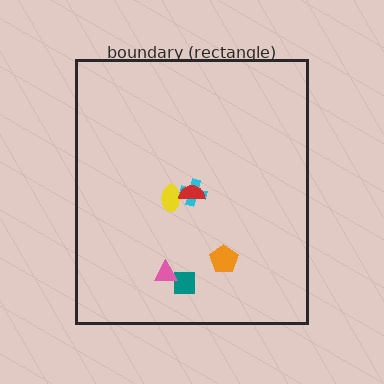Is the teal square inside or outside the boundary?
Inside.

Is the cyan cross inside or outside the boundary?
Inside.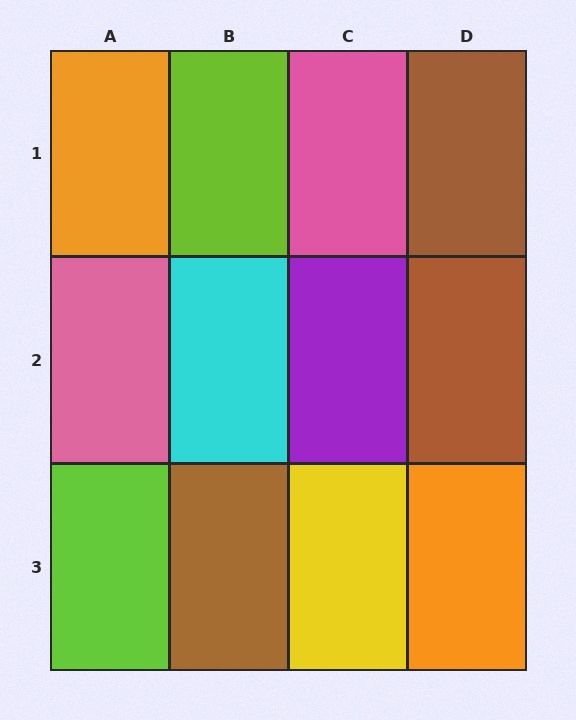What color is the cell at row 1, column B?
Lime.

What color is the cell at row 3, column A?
Lime.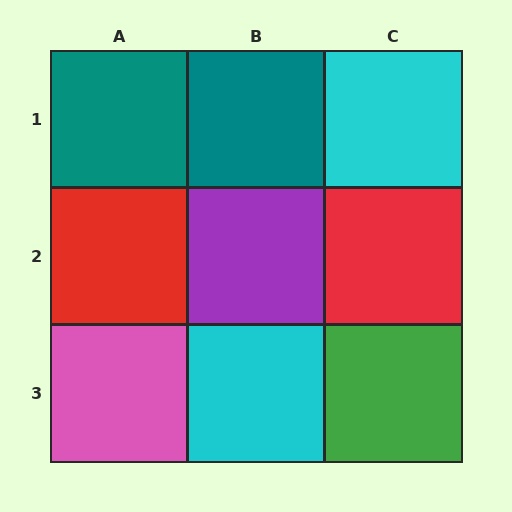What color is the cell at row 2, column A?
Red.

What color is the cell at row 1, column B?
Teal.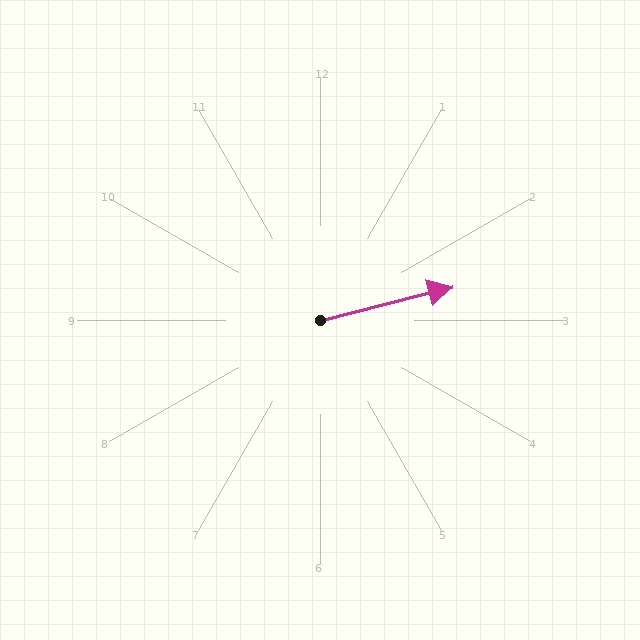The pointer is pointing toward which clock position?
Roughly 3 o'clock.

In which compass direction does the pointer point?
East.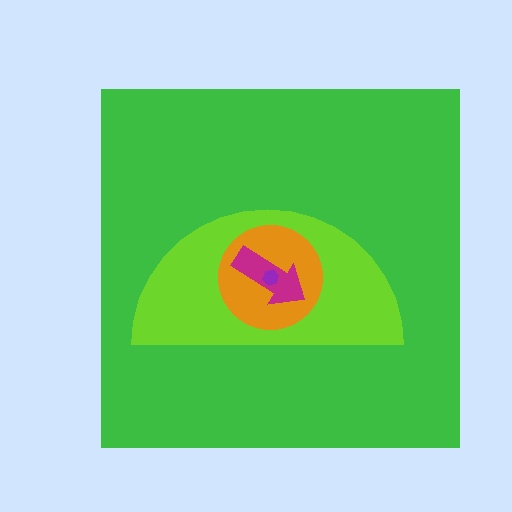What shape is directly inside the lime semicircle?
The orange circle.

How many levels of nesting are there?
5.